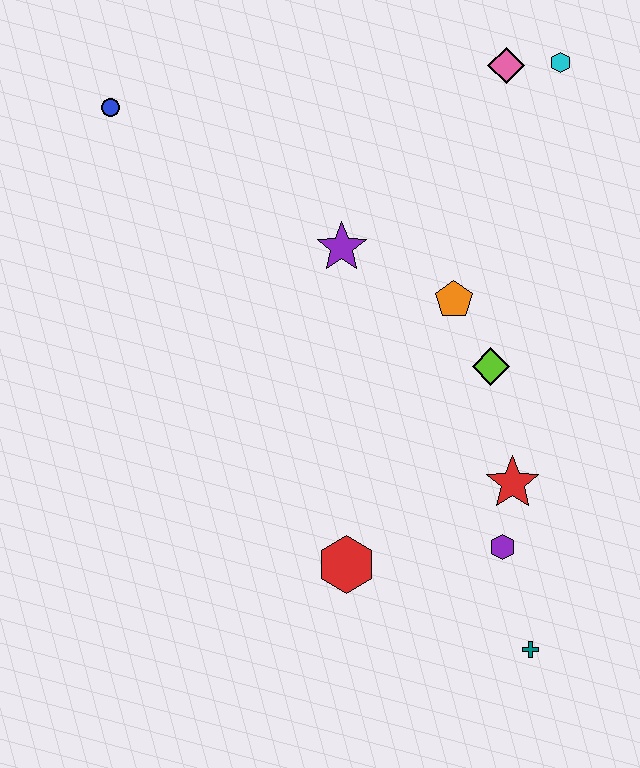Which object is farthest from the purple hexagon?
The blue circle is farthest from the purple hexagon.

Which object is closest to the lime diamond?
The orange pentagon is closest to the lime diamond.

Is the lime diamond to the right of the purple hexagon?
No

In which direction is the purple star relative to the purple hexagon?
The purple star is above the purple hexagon.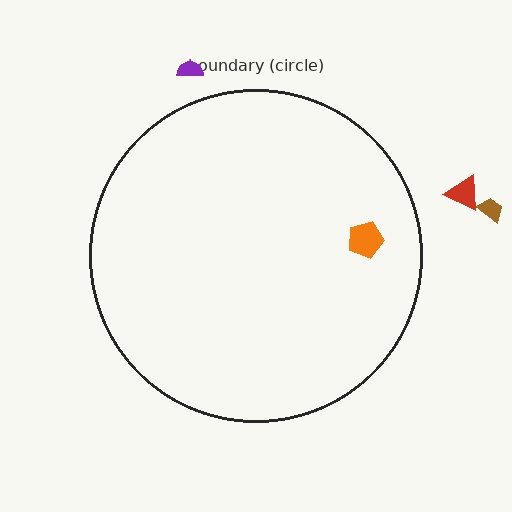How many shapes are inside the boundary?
1 inside, 3 outside.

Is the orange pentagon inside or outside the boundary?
Inside.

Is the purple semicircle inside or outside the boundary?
Outside.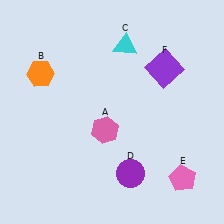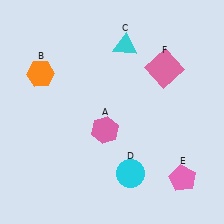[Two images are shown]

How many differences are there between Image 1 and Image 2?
There are 2 differences between the two images.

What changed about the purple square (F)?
In Image 1, F is purple. In Image 2, it changed to pink.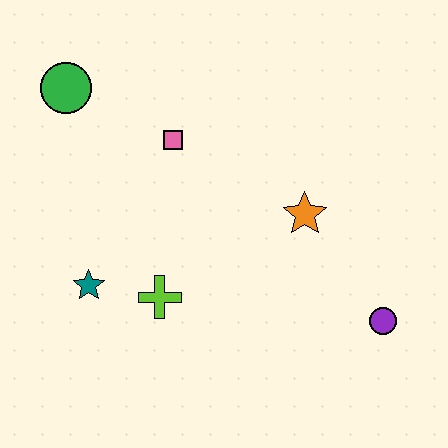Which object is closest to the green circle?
The pink square is closest to the green circle.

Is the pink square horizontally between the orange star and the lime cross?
Yes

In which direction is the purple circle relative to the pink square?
The purple circle is to the right of the pink square.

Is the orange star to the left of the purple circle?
Yes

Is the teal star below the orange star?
Yes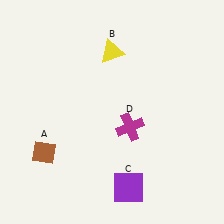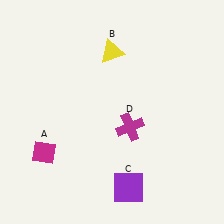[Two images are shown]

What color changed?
The diamond (A) changed from brown in Image 1 to magenta in Image 2.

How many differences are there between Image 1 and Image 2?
There is 1 difference between the two images.